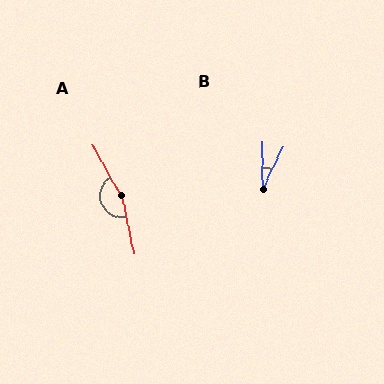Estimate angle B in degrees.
Approximately 25 degrees.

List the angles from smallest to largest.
B (25°), A (163°).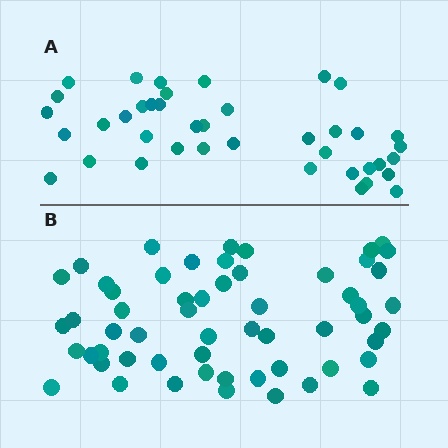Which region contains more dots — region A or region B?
Region B (the bottom region) has more dots.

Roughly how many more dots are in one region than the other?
Region B has approximately 15 more dots than region A.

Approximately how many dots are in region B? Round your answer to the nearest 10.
About 60 dots. (The exact count is 57, which rounds to 60.)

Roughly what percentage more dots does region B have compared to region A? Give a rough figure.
About 40% more.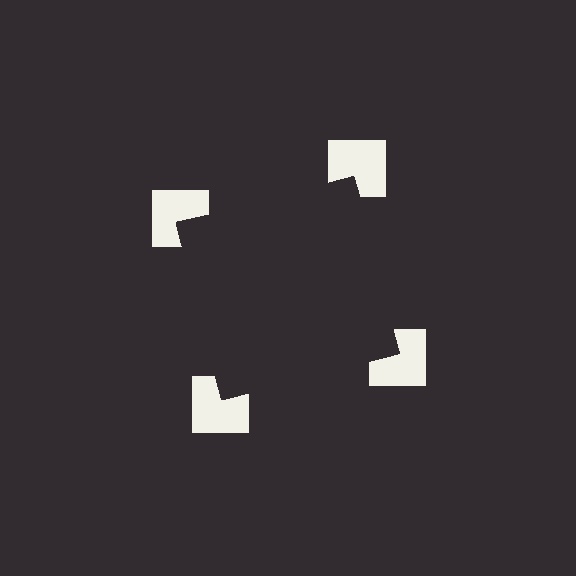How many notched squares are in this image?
There are 4 — one at each vertex of the illusory square.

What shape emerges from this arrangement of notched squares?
An illusory square — its edges are inferred from the aligned wedge cuts in the notched squares, not physically drawn.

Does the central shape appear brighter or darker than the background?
It typically appears slightly darker than the background, even though no actual brightness change is drawn.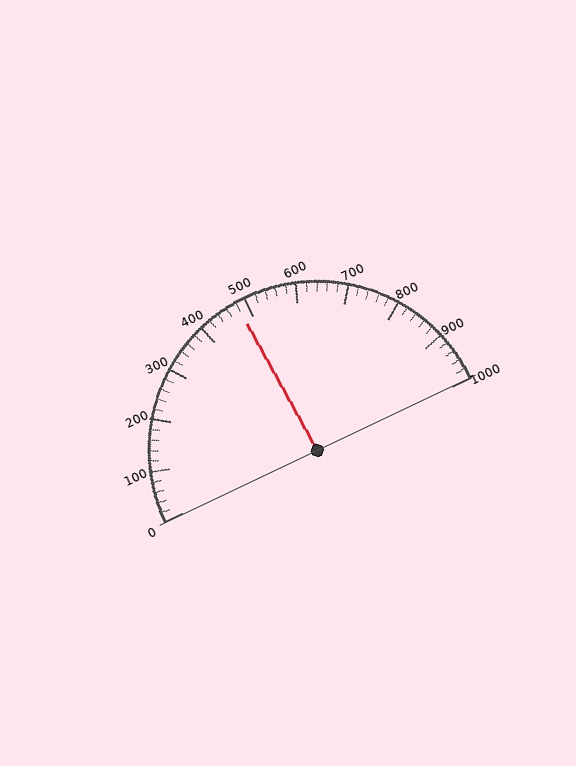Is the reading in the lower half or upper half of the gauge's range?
The reading is in the lower half of the range (0 to 1000).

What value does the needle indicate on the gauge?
The needle indicates approximately 480.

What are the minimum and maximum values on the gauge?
The gauge ranges from 0 to 1000.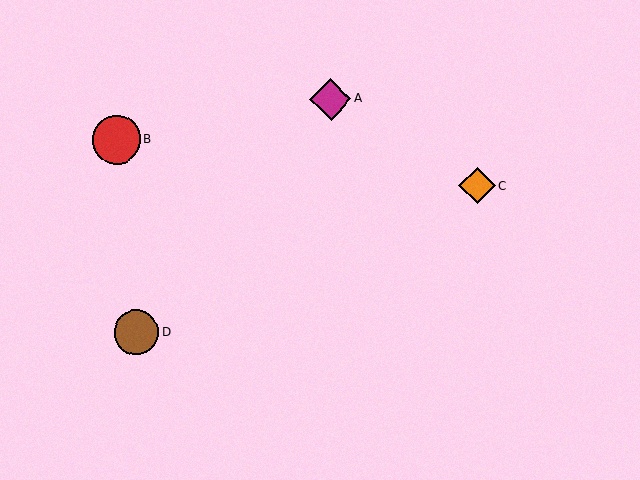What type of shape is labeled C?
Shape C is an orange diamond.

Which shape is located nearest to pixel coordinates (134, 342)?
The brown circle (labeled D) at (136, 332) is nearest to that location.